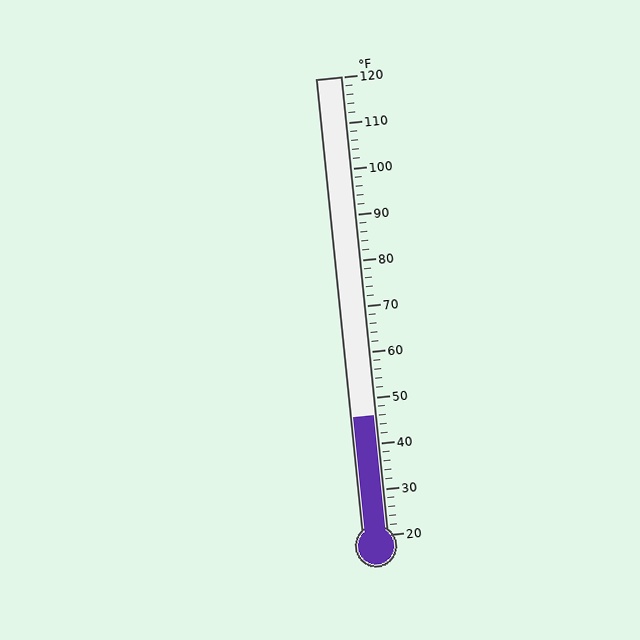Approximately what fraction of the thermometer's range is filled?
The thermometer is filled to approximately 25% of its range.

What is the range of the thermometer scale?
The thermometer scale ranges from 20°F to 120°F.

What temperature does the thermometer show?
The thermometer shows approximately 46°F.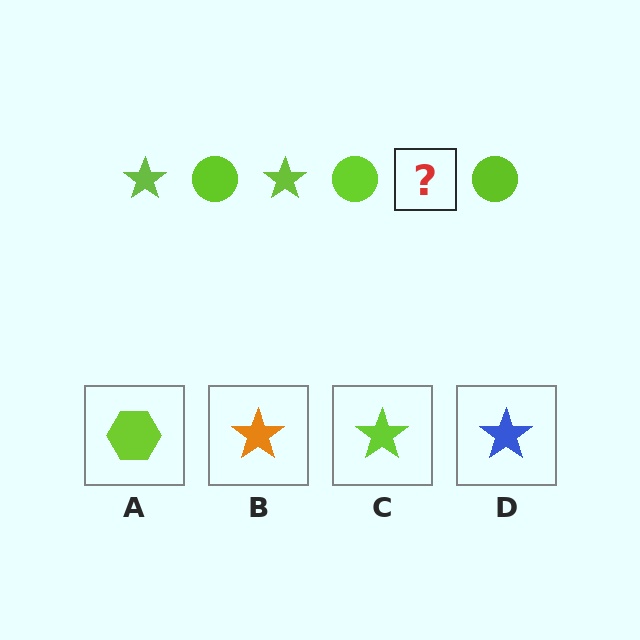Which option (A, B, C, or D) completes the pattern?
C.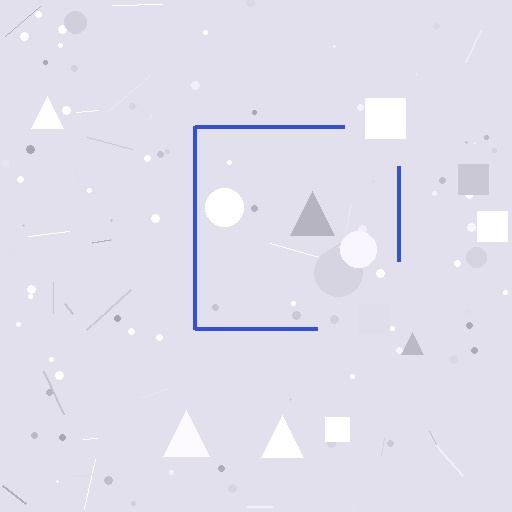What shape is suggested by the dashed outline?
The dashed outline suggests a square.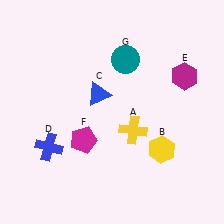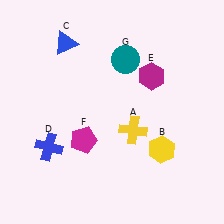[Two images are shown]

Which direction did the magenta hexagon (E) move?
The magenta hexagon (E) moved left.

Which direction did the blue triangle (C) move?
The blue triangle (C) moved up.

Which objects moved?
The objects that moved are: the blue triangle (C), the magenta hexagon (E).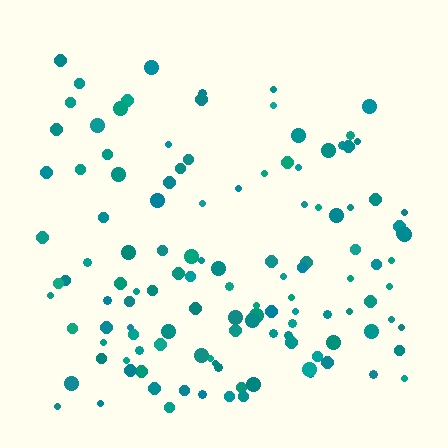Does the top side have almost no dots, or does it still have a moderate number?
Still a moderate number, just noticeably fewer than the bottom.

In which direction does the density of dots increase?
From top to bottom, with the bottom side densest.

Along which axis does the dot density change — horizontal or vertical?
Vertical.